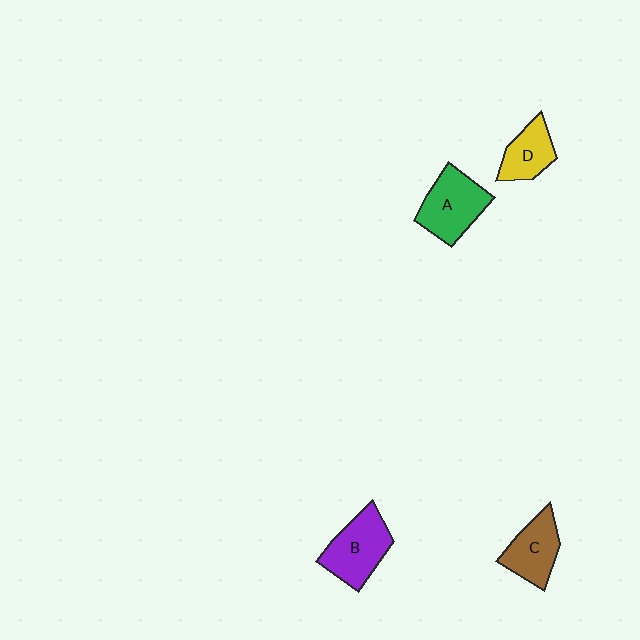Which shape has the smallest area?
Shape D (yellow).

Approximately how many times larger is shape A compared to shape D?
Approximately 1.5 times.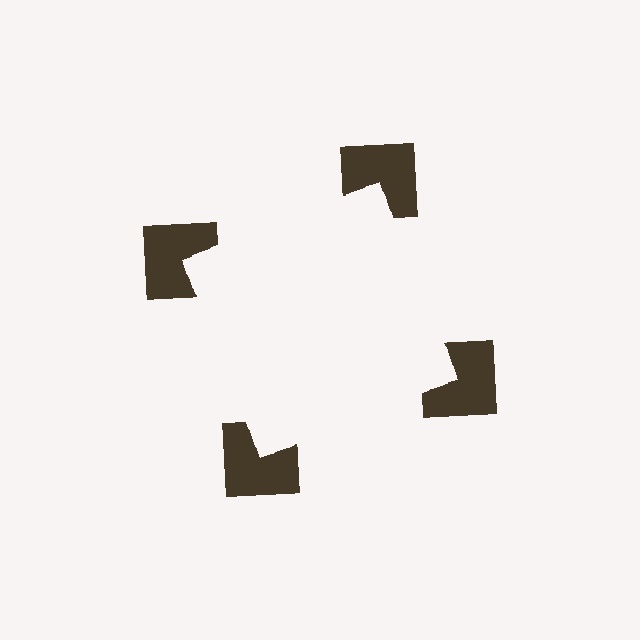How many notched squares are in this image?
There are 4 — one at each vertex of the illusory square.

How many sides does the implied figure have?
4 sides.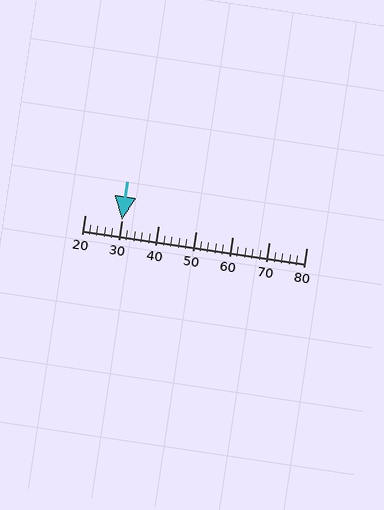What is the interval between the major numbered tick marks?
The major tick marks are spaced 10 units apart.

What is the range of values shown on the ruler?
The ruler shows values from 20 to 80.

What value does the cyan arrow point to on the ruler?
The cyan arrow points to approximately 30.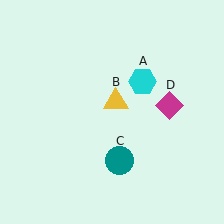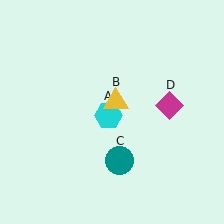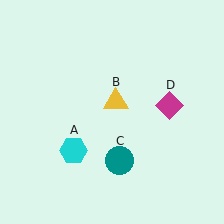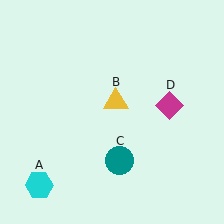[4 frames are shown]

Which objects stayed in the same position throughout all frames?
Yellow triangle (object B) and teal circle (object C) and magenta diamond (object D) remained stationary.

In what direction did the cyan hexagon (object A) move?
The cyan hexagon (object A) moved down and to the left.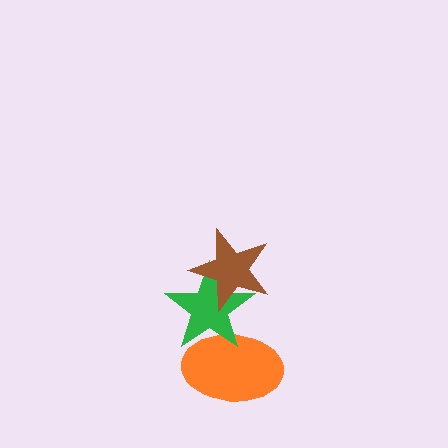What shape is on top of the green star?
The brown star is on top of the green star.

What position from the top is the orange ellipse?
The orange ellipse is 3rd from the top.